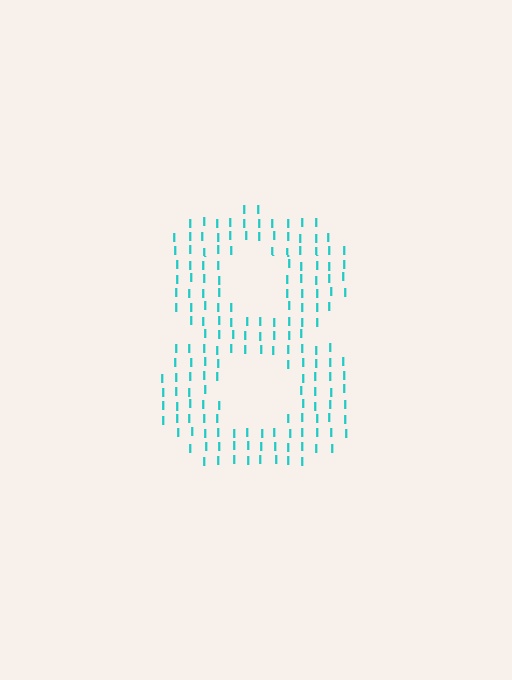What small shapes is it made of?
It is made of small letter I's.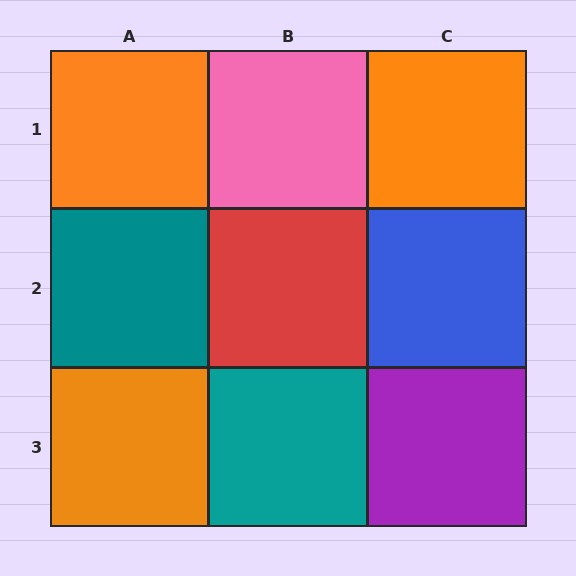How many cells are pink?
1 cell is pink.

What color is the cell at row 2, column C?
Blue.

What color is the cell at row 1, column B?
Pink.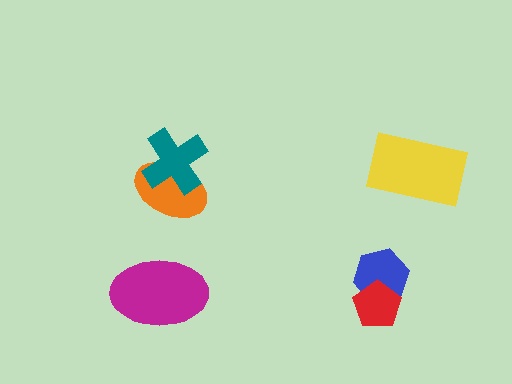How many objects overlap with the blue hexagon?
1 object overlaps with the blue hexagon.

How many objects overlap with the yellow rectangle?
0 objects overlap with the yellow rectangle.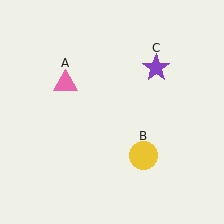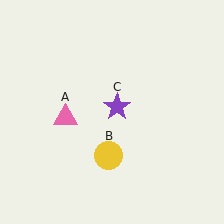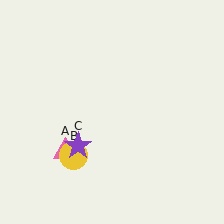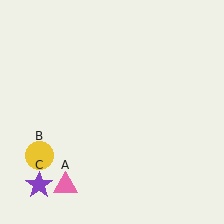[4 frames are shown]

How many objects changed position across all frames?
3 objects changed position: pink triangle (object A), yellow circle (object B), purple star (object C).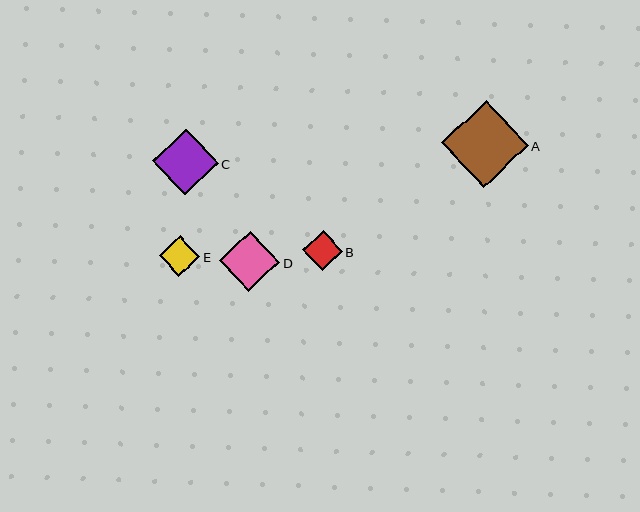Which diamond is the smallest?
Diamond B is the smallest with a size of approximately 40 pixels.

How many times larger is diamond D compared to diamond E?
Diamond D is approximately 1.5 times the size of diamond E.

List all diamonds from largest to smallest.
From largest to smallest: A, C, D, E, B.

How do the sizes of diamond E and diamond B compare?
Diamond E and diamond B are approximately the same size.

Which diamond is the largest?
Diamond A is the largest with a size of approximately 86 pixels.